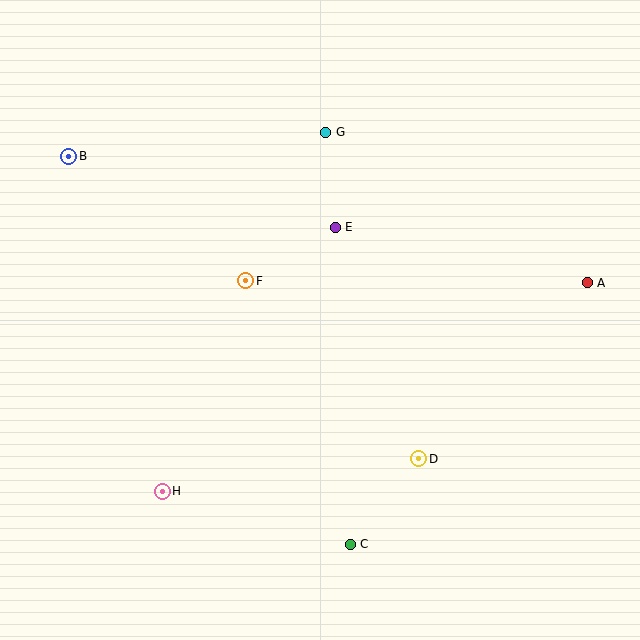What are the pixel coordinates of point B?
Point B is at (69, 156).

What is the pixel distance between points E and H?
The distance between E and H is 316 pixels.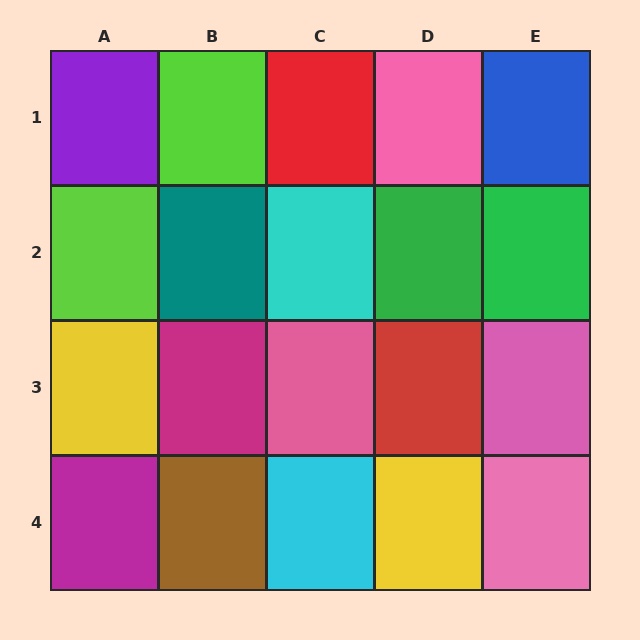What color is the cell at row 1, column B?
Lime.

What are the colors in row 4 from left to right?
Magenta, brown, cyan, yellow, pink.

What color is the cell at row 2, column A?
Lime.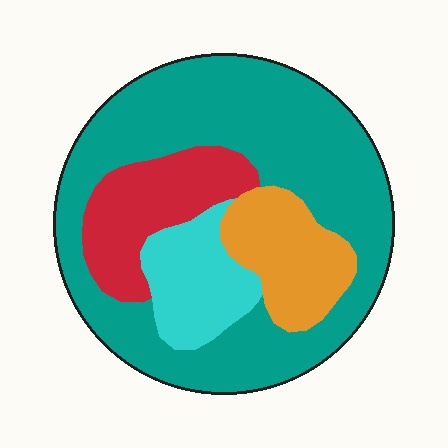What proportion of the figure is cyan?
Cyan takes up about one eighth (1/8) of the figure.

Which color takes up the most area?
Teal, at roughly 60%.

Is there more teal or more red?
Teal.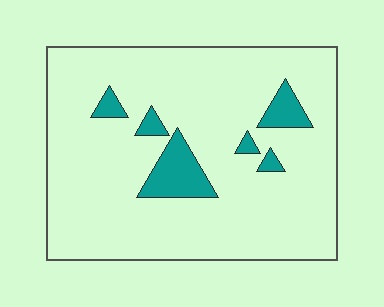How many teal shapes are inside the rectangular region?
6.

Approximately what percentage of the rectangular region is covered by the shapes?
Approximately 10%.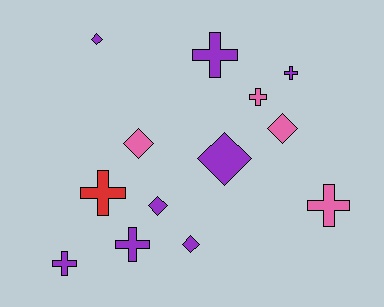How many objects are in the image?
There are 13 objects.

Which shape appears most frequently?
Cross, with 7 objects.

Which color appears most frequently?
Purple, with 8 objects.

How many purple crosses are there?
There are 4 purple crosses.